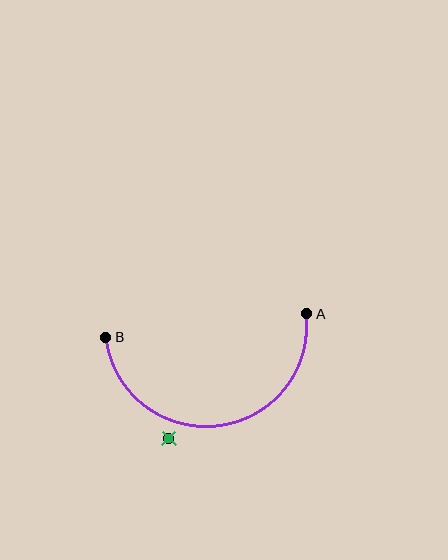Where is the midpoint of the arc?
The arc midpoint is the point on the curve farthest from the straight line joining A and B. It sits below that line.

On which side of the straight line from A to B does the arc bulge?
The arc bulges below the straight line connecting A and B.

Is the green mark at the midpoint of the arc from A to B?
No — the green mark does not lie on the arc at all. It sits slightly outside the curve.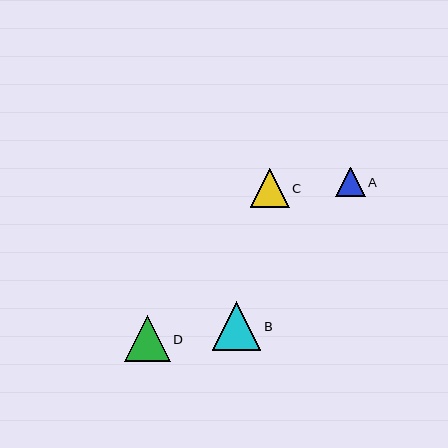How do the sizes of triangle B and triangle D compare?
Triangle B and triangle D are approximately the same size.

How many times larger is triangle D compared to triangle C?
Triangle D is approximately 1.2 times the size of triangle C.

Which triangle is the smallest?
Triangle A is the smallest with a size of approximately 30 pixels.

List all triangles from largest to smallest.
From largest to smallest: B, D, C, A.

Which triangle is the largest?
Triangle B is the largest with a size of approximately 48 pixels.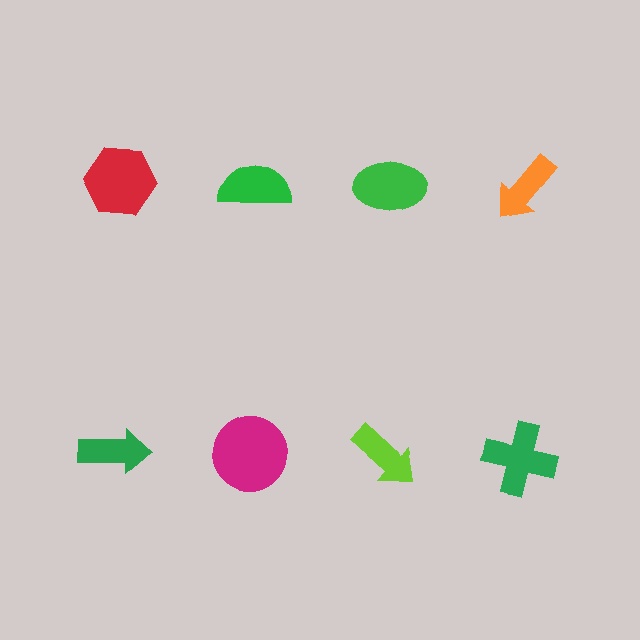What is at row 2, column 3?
A lime arrow.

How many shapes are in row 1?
4 shapes.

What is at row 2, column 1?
A green arrow.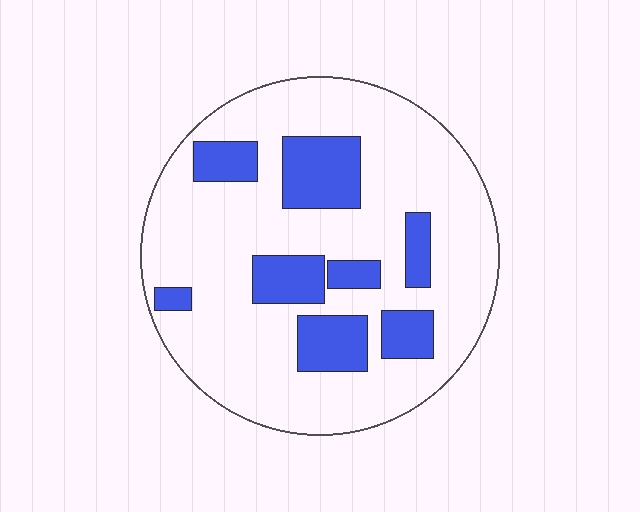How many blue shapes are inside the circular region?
8.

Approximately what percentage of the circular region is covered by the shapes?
Approximately 25%.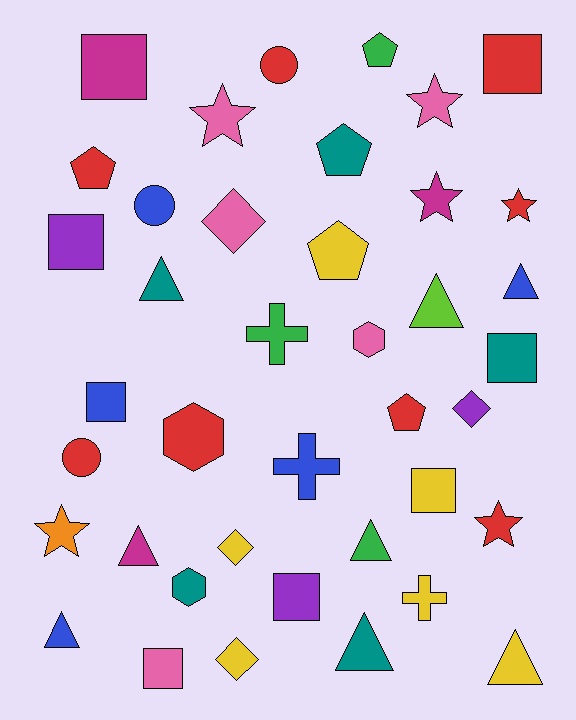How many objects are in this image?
There are 40 objects.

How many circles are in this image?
There are 3 circles.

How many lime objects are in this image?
There is 1 lime object.